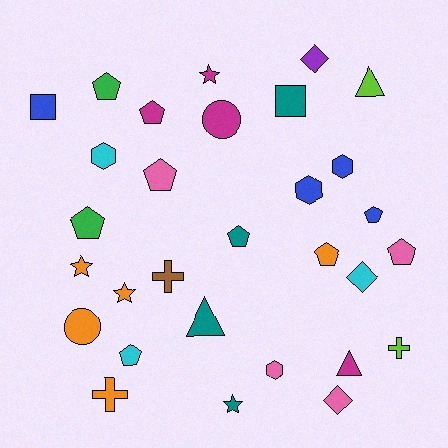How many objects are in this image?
There are 30 objects.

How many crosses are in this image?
There are 3 crosses.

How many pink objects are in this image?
There are 4 pink objects.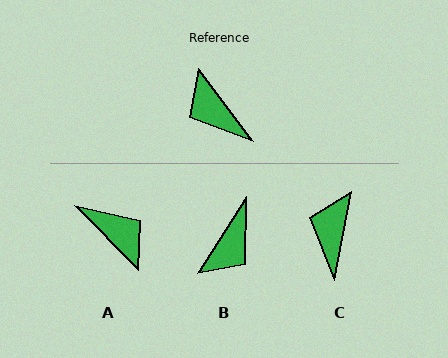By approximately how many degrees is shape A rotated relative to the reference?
Approximately 172 degrees clockwise.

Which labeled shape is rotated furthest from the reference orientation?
A, about 172 degrees away.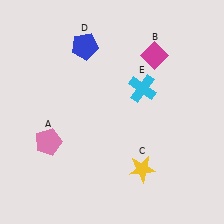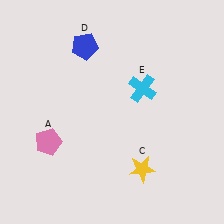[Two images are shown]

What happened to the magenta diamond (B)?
The magenta diamond (B) was removed in Image 2. It was in the top-right area of Image 1.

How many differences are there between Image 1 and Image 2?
There is 1 difference between the two images.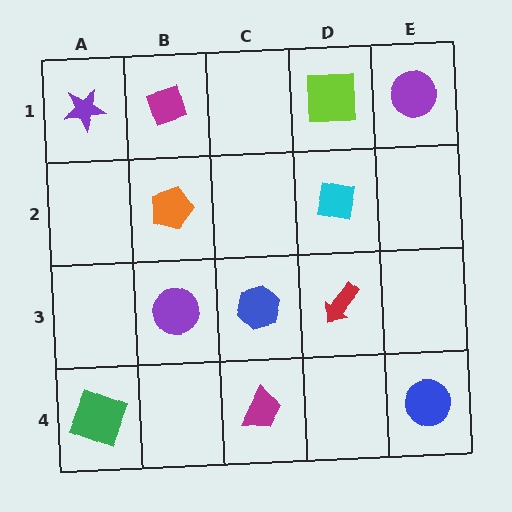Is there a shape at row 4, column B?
No, that cell is empty.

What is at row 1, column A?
A purple star.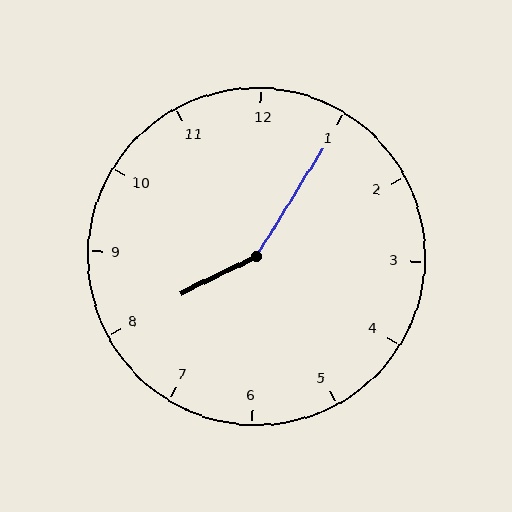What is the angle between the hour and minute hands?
Approximately 148 degrees.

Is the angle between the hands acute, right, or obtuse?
It is obtuse.